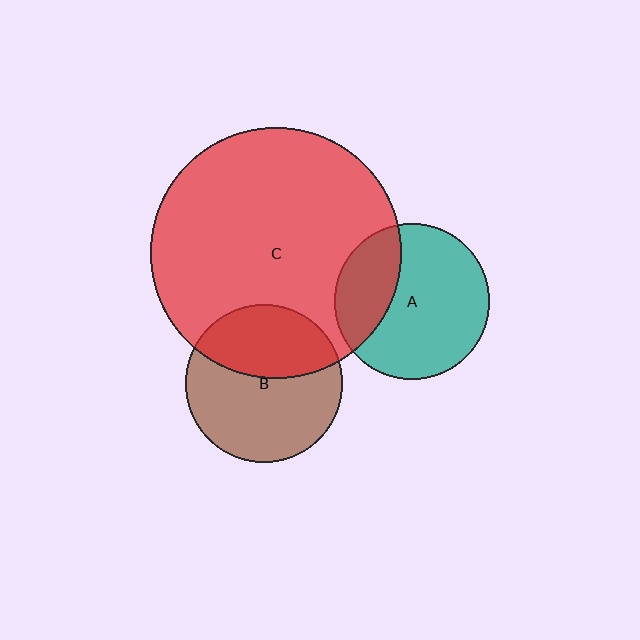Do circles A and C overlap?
Yes.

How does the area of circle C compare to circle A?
Approximately 2.6 times.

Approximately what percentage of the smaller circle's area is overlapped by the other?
Approximately 30%.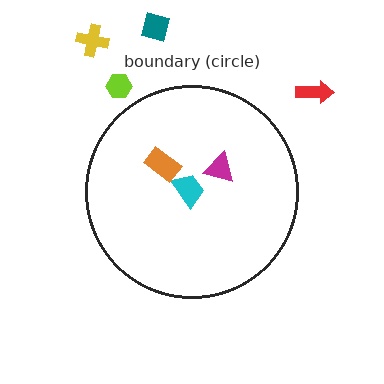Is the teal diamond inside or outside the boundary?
Outside.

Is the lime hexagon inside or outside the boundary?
Outside.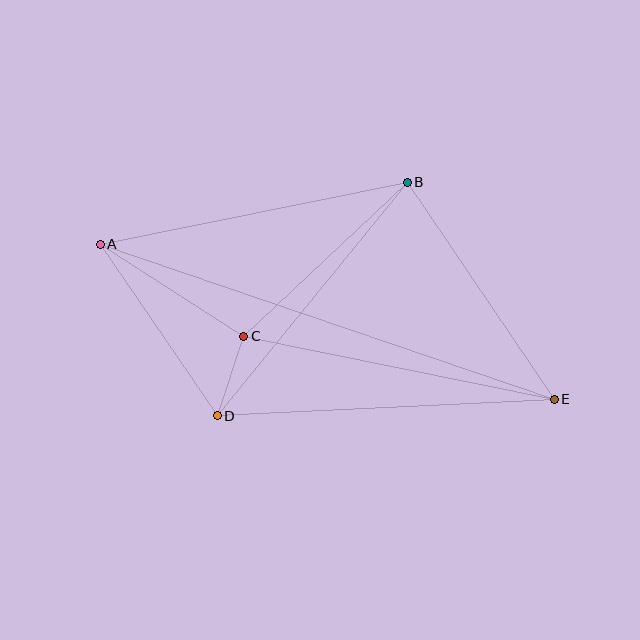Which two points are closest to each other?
Points C and D are closest to each other.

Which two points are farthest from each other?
Points A and E are farthest from each other.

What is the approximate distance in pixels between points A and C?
The distance between A and C is approximately 170 pixels.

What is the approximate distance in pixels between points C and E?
The distance between C and E is approximately 317 pixels.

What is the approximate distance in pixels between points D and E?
The distance between D and E is approximately 337 pixels.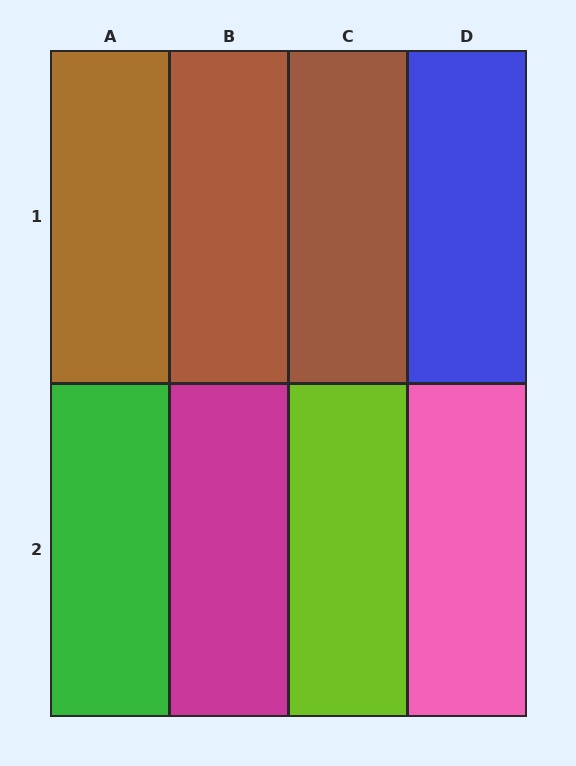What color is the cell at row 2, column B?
Magenta.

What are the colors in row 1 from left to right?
Brown, brown, brown, blue.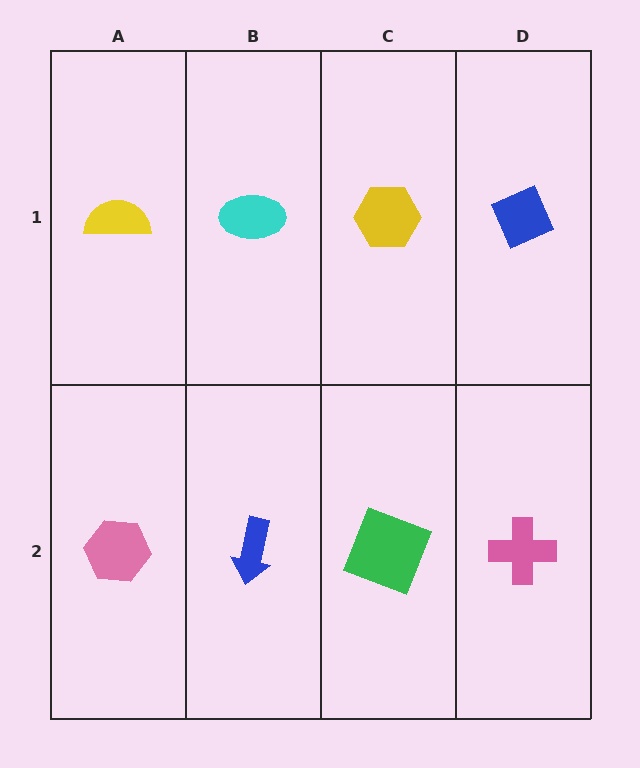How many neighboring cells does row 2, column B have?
3.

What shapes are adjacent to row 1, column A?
A pink hexagon (row 2, column A), a cyan ellipse (row 1, column B).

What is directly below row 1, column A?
A pink hexagon.